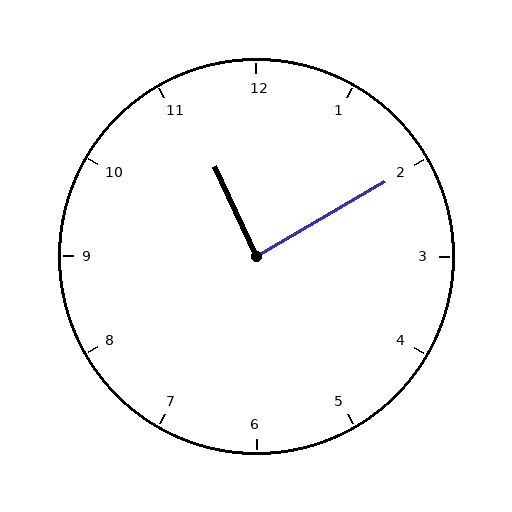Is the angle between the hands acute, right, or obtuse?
It is right.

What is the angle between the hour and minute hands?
Approximately 85 degrees.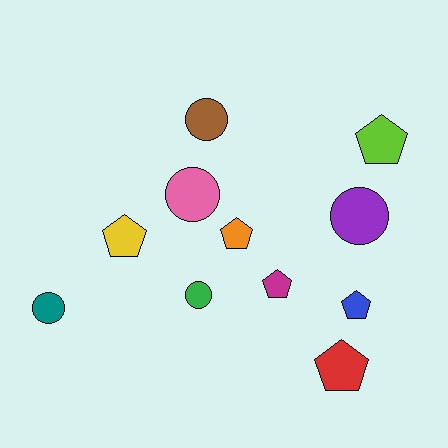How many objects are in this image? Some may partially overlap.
There are 11 objects.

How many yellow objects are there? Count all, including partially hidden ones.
There is 1 yellow object.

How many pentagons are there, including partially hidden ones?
There are 6 pentagons.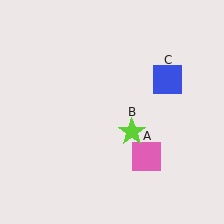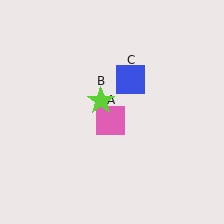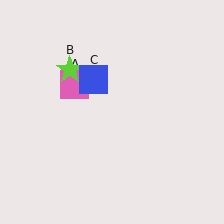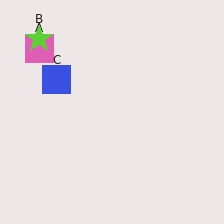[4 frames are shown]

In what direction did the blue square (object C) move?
The blue square (object C) moved left.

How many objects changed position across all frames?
3 objects changed position: pink square (object A), lime star (object B), blue square (object C).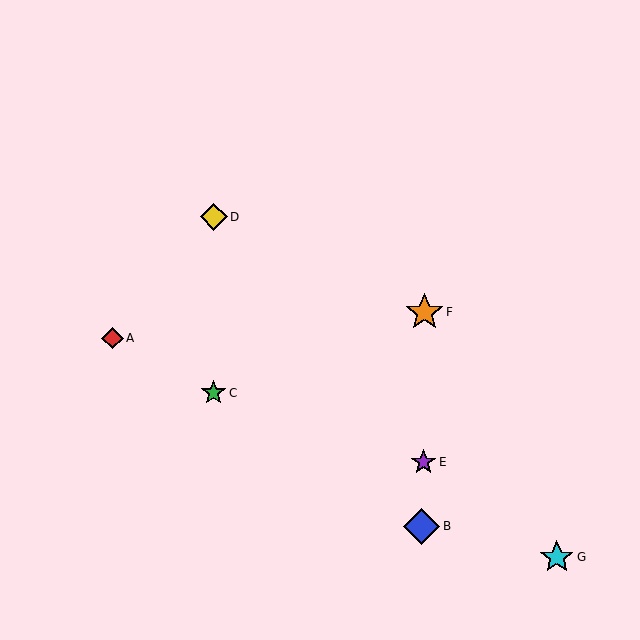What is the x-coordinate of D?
Object D is at x≈214.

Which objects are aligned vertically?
Objects C, D are aligned vertically.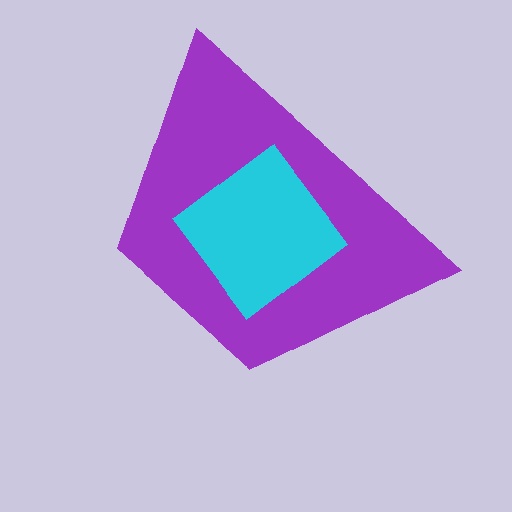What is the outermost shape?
The purple trapezoid.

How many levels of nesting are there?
2.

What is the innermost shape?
The cyan diamond.